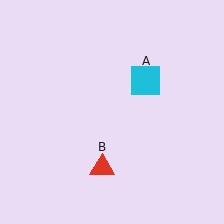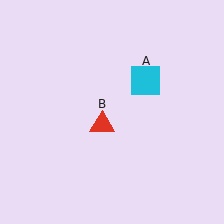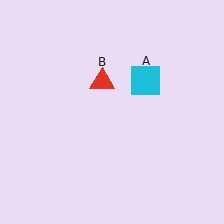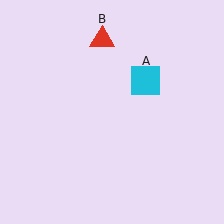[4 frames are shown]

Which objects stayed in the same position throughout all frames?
Cyan square (object A) remained stationary.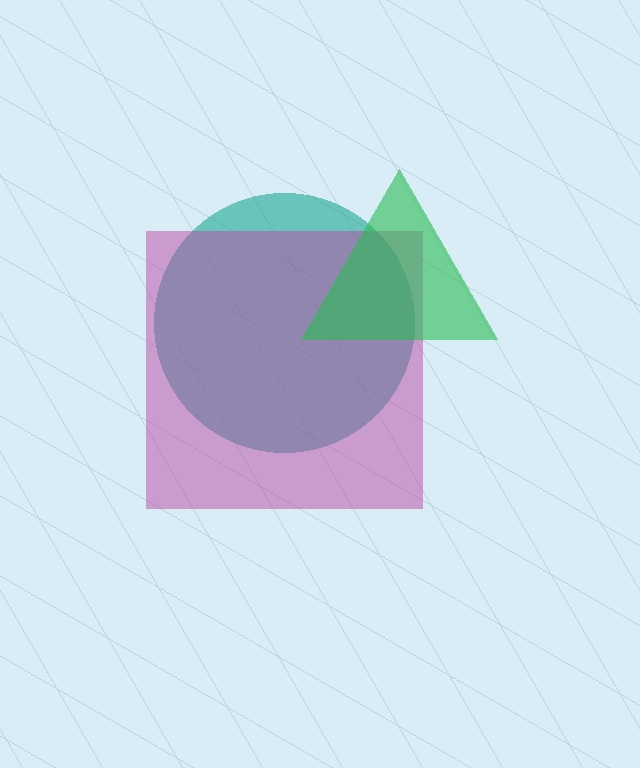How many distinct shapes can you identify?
There are 3 distinct shapes: a teal circle, a magenta square, a green triangle.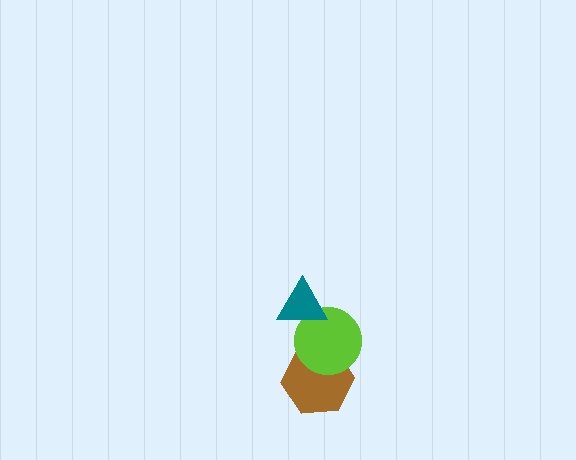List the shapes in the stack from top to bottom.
From top to bottom: the teal triangle, the lime circle, the brown hexagon.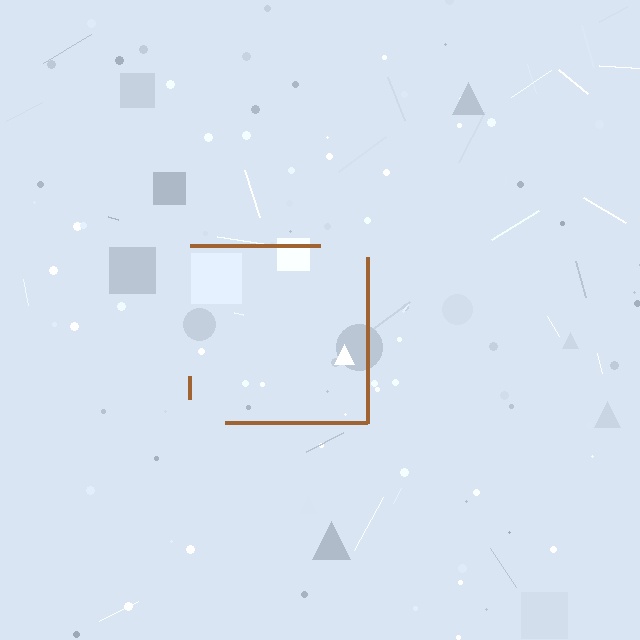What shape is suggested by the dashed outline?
The dashed outline suggests a square.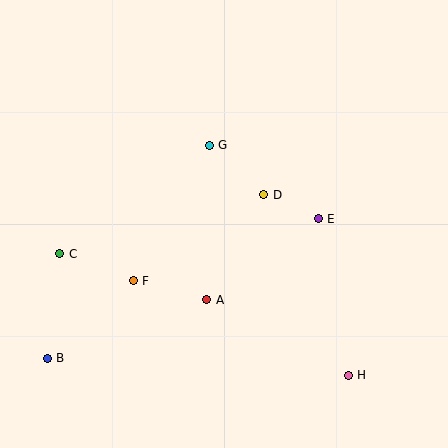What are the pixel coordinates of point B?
Point B is at (47, 358).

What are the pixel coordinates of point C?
Point C is at (60, 254).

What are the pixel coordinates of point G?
Point G is at (209, 145).